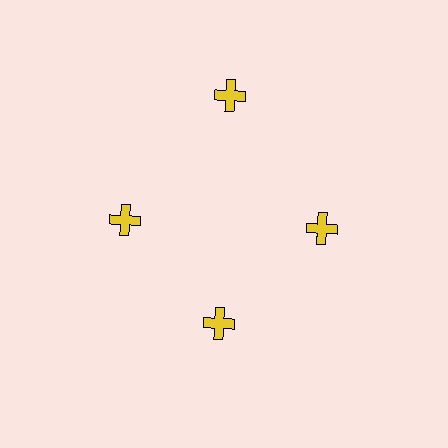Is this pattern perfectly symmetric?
No. The 4 yellow crosses are arranged in a ring, but one element near the 12 o'clock position is pushed outward from the center, breaking the 4-fold rotational symmetry.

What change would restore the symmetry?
The symmetry would be restored by moving it inward, back onto the ring so that all 4 crosses sit at equal angles and equal distance from the center.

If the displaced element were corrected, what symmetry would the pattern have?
It would have 4-fold rotational symmetry — the pattern would map onto itself every 90 degrees.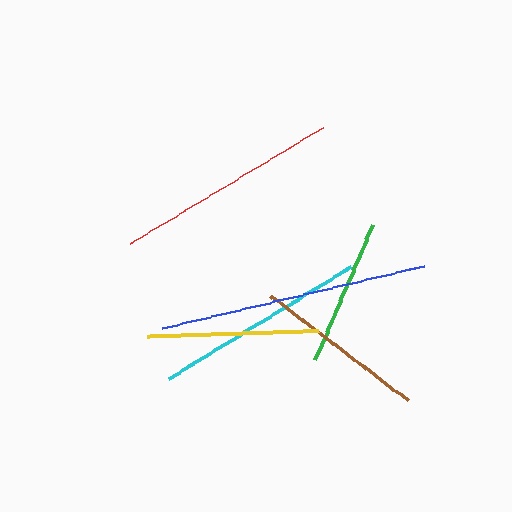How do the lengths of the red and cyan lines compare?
The red and cyan lines are approximately the same length.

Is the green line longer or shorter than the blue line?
The blue line is longer than the green line.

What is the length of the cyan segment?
The cyan segment is approximately 214 pixels long.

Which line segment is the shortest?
The green line is the shortest at approximately 146 pixels.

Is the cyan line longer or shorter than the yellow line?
The cyan line is longer than the yellow line.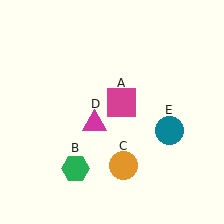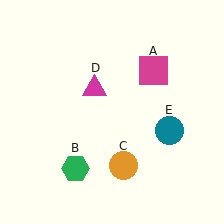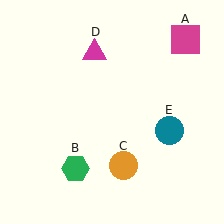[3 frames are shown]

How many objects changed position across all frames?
2 objects changed position: magenta square (object A), magenta triangle (object D).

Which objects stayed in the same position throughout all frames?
Green hexagon (object B) and orange circle (object C) and teal circle (object E) remained stationary.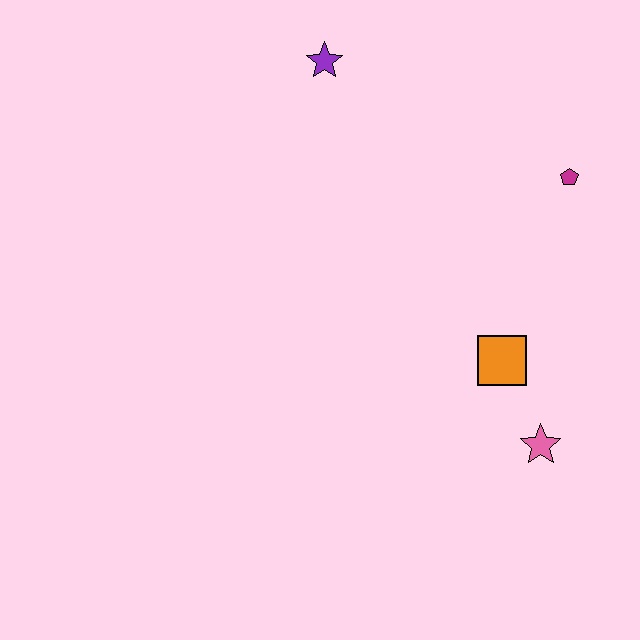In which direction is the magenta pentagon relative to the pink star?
The magenta pentagon is above the pink star.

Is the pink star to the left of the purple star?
No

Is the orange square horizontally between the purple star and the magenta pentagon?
Yes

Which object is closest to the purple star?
The magenta pentagon is closest to the purple star.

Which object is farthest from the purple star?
The pink star is farthest from the purple star.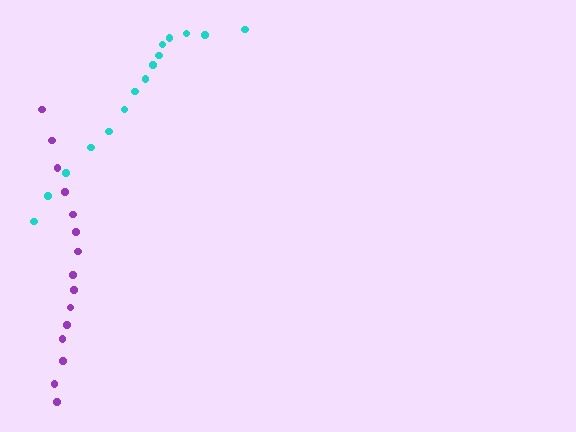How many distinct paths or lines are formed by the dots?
There are 2 distinct paths.